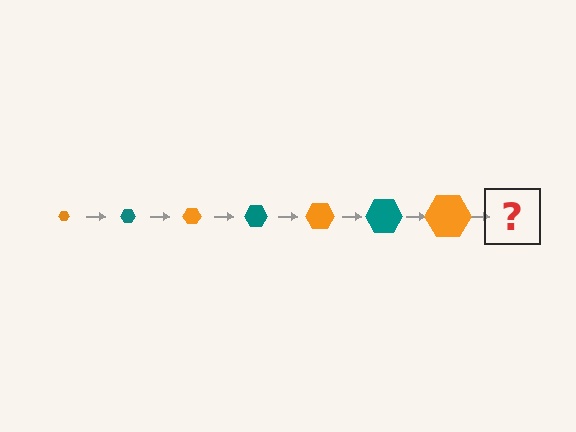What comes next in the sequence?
The next element should be a teal hexagon, larger than the previous one.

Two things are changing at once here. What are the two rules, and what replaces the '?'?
The two rules are that the hexagon grows larger each step and the color cycles through orange and teal. The '?' should be a teal hexagon, larger than the previous one.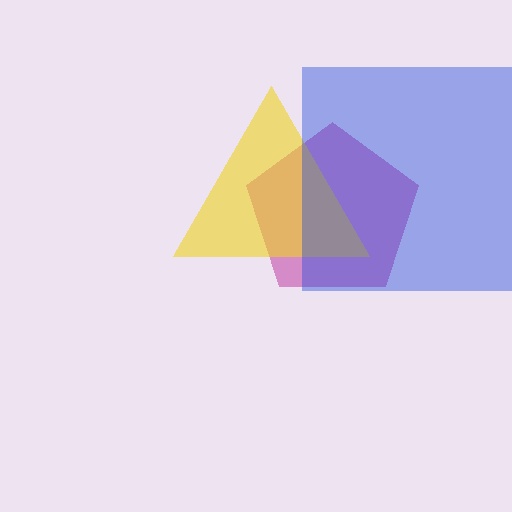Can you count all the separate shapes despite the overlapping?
Yes, there are 3 separate shapes.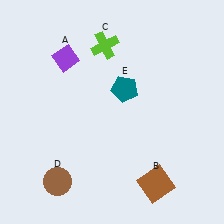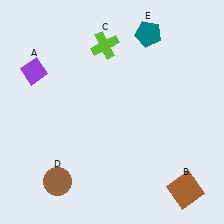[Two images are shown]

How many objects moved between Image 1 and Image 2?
3 objects moved between the two images.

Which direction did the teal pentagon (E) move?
The teal pentagon (E) moved up.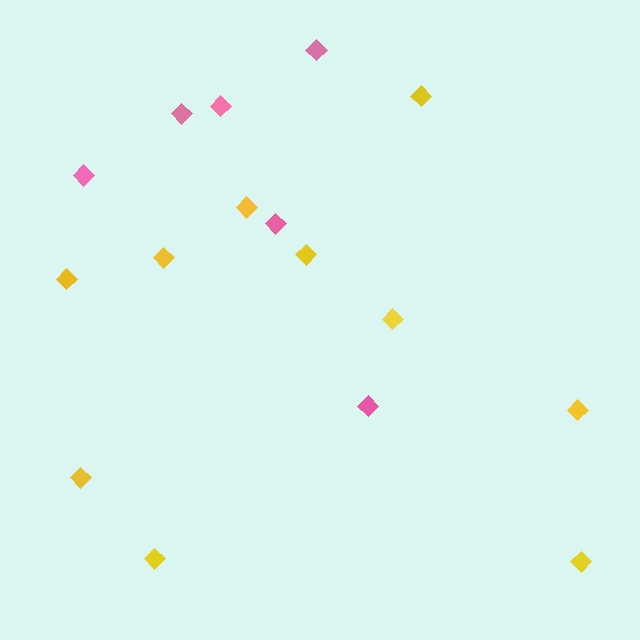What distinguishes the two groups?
There are 2 groups: one group of yellow diamonds (10) and one group of pink diamonds (6).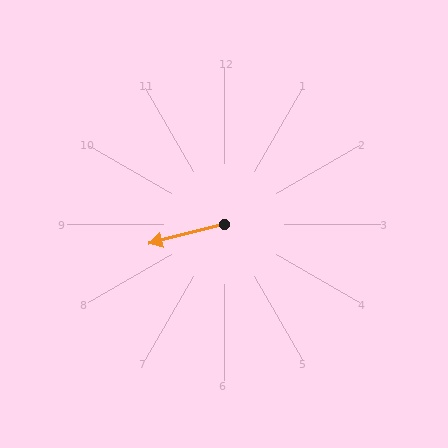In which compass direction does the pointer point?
West.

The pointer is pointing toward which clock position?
Roughly 9 o'clock.